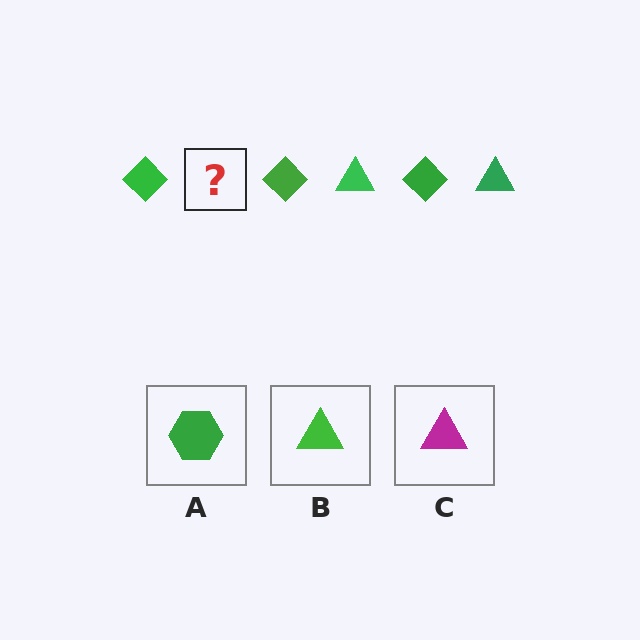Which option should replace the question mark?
Option B.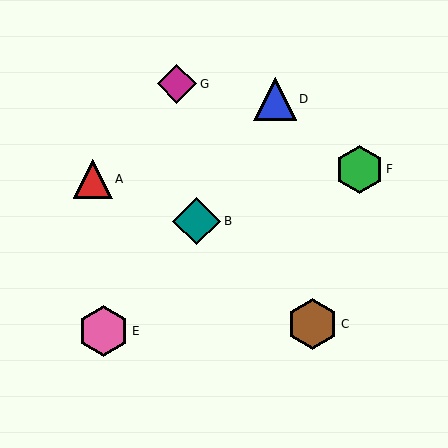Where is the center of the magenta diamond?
The center of the magenta diamond is at (177, 84).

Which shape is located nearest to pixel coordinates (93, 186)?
The red triangle (labeled A) at (93, 179) is nearest to that location.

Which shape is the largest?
The brown hexagon (labeled C) is the largest.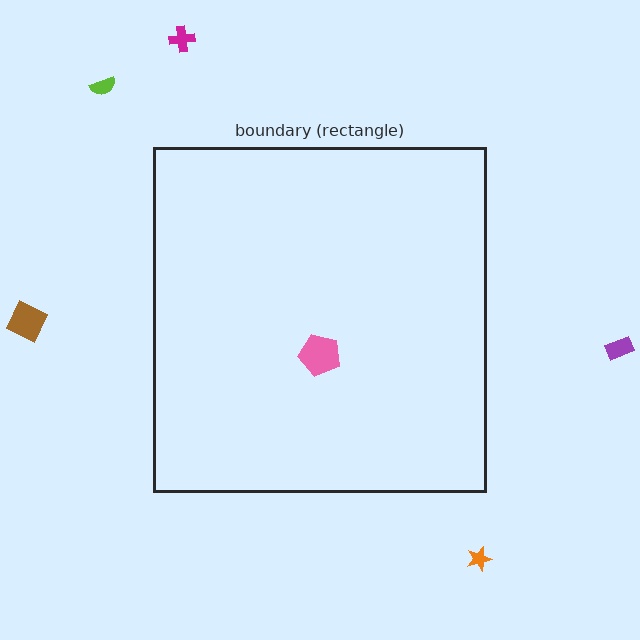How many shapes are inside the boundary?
1 inside, 5 outside.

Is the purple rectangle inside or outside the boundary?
Outside.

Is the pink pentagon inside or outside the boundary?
Inside.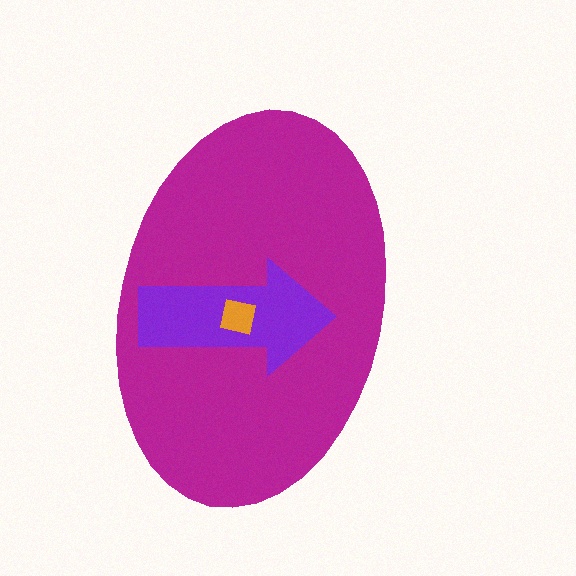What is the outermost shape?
The magenta ellipse.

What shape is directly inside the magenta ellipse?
The purple arrow.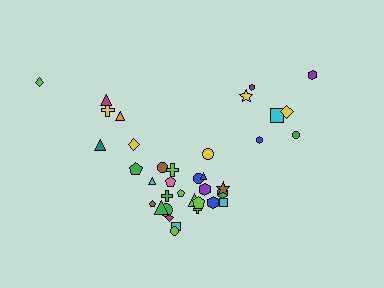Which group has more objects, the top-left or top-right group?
The top-right group.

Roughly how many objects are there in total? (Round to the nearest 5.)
Roughly 35 objects in total.